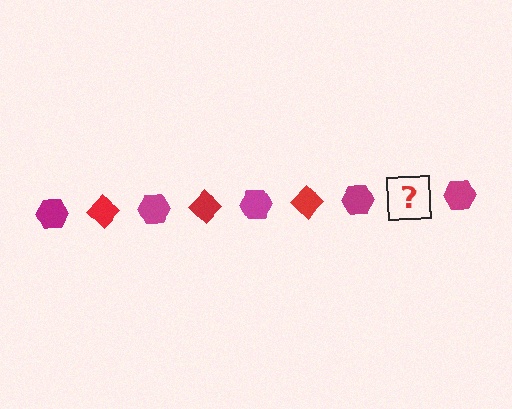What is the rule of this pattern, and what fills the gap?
The rule is that the pattern alternates between magenta hexagon and red diamond. The gap should be filled with a red diamond.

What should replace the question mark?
The question mark should be replaced with a red diamond.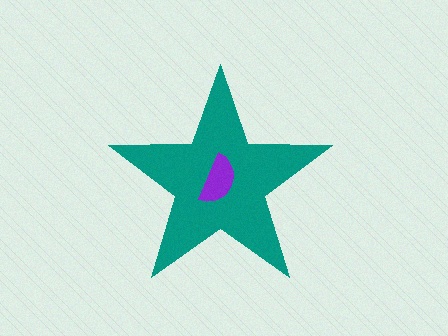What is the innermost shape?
The purple semicircle.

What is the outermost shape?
The teal star.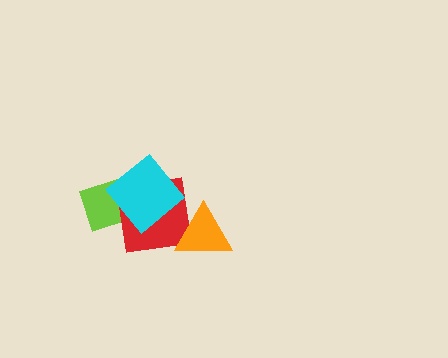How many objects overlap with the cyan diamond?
2 objects overlap with the cyan diamond.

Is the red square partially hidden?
Yes, it is partially covered by another shape.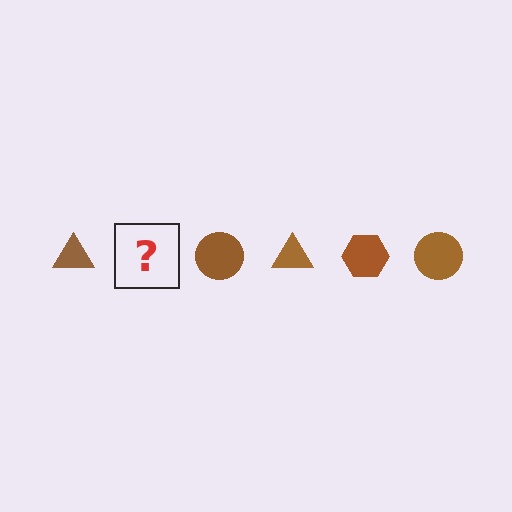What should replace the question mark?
The question mark should be replaced with a brown hexagon.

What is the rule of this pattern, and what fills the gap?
The rule is that the pattern cycles through triangle, hexagon, circle shapes in brown. The gap should be filled with a brown hexagon.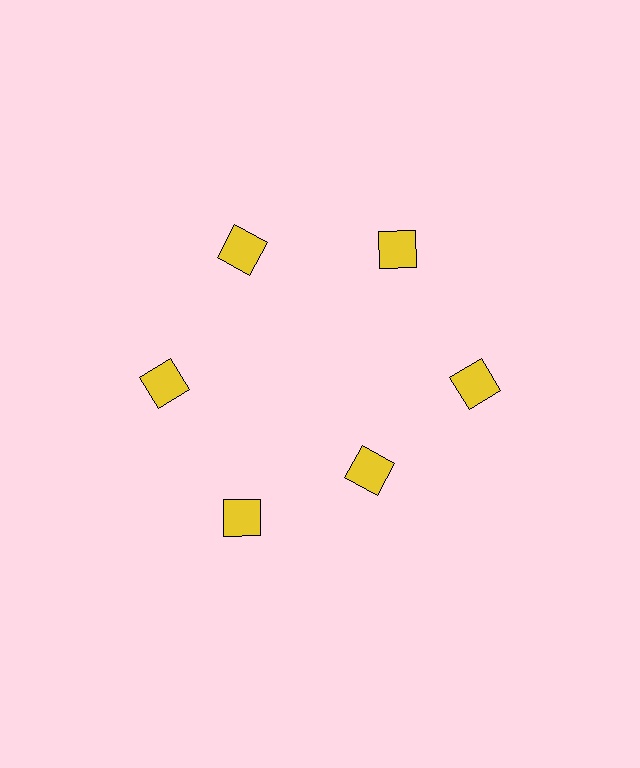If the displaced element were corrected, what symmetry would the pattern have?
It would have 6-fold rotational symmetry — the pattern would map onto itself every 60 degrees.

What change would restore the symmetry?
The symmetry would be restored by moving it outward, back onto the ring so that all 6 squares sit at equal angles and equal distance from the center.